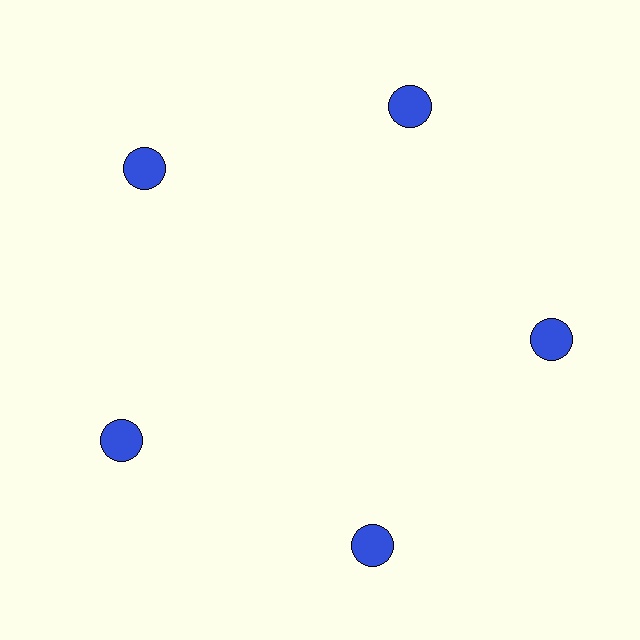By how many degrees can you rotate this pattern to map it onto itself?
The pattern maps onto itself every 72 degrees of rotation.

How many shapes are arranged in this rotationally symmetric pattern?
There are 5 shapes, arranged in 5 groups of 1.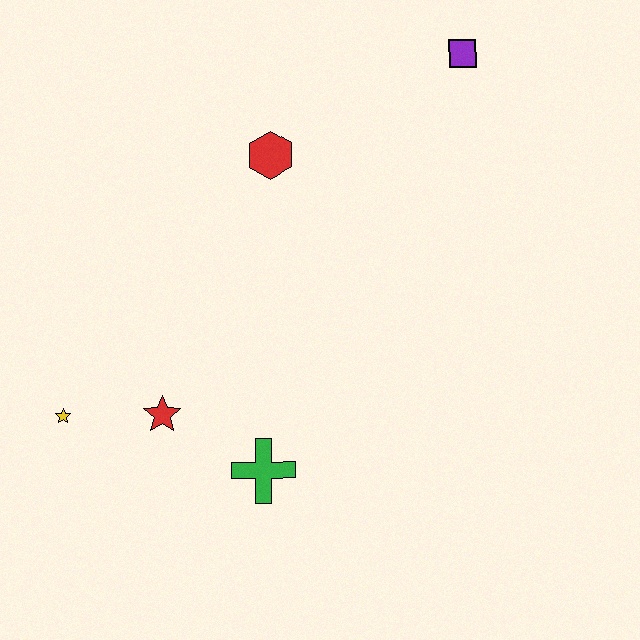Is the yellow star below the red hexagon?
Yes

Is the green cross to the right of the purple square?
No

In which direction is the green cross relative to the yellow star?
The green cross is to the right of the yellow star.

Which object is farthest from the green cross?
The purple square is farthest from the green cross.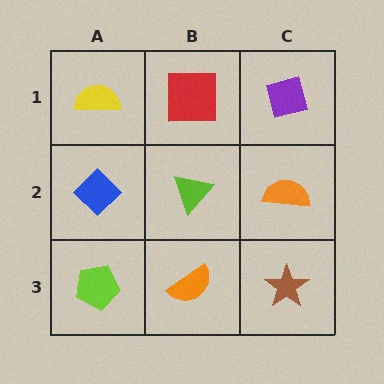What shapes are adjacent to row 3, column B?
A lime triangle (row 2, column B), a lime pentagon (row 3, column A), a brown star (row 3, column C).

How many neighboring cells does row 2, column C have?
3.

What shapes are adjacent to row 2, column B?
A red square (row 1, column B), an orange semicircle (row 3, column B), a blue diamond (row 2, column A), an orange semicircle (row 2, column C).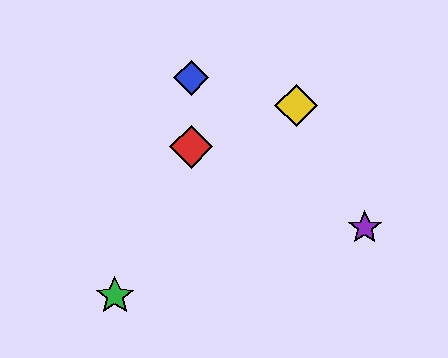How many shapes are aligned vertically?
2 shapes (the red diamond, the blue diamond) are aligned vertically.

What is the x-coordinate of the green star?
The green star is at x≈115.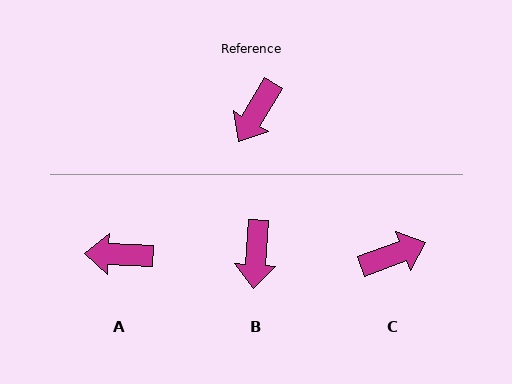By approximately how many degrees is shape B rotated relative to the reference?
Approximately 27 degrees counter-clockwise.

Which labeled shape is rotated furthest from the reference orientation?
C, about 142 degrees away.